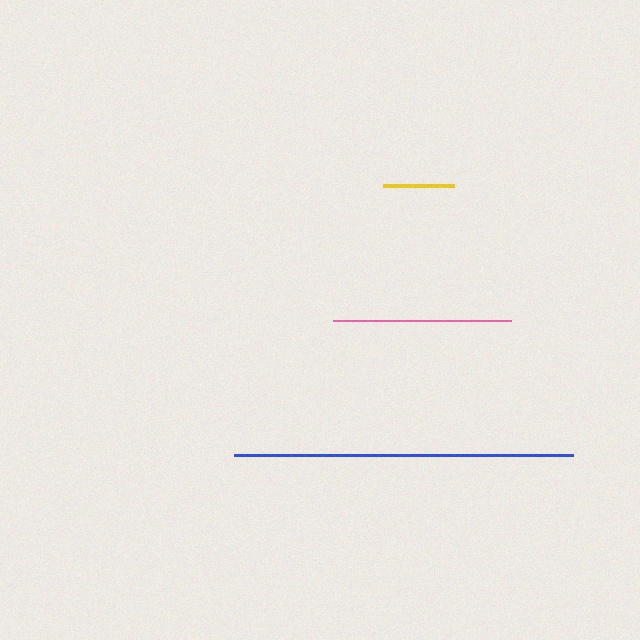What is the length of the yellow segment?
The yellow segment is approximately 71 pixels long.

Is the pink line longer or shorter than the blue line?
The blue line is longer than the pink line.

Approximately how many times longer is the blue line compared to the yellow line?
The blue line is approximately 4.8 times the length of the yellow line.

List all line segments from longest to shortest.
From longest to shortest: blue, pink, yellow.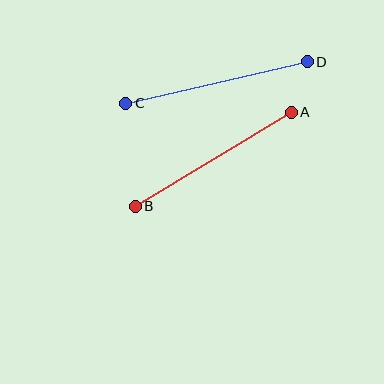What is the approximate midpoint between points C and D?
The midpoint is at approximately (216, 83) pixels.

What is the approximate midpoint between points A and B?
The midpoint is at approximately (213, 159) pixels.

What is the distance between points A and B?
The distance is approximately 182 pixels.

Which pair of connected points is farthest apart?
Points C and D are farthest apart.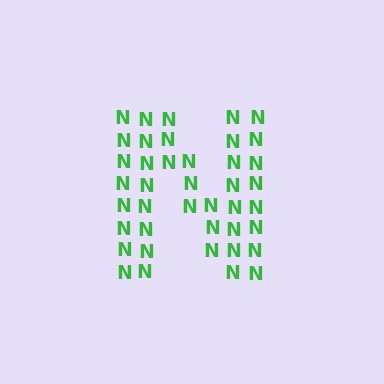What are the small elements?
The small elements are letter N's.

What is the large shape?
The large shape is the letter N.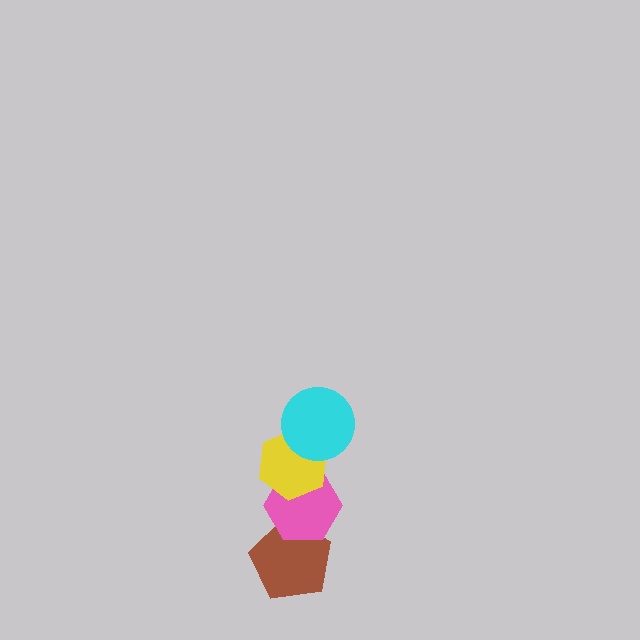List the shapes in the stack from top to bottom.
From top to bottom: the cyan circle, the yellow hexagon, the pink hexagon, the brown pentagon.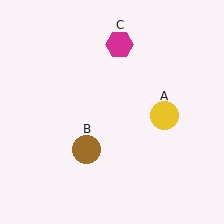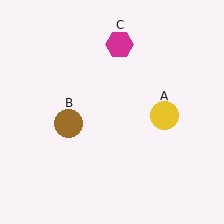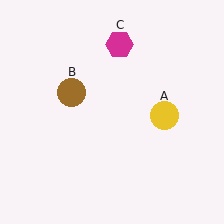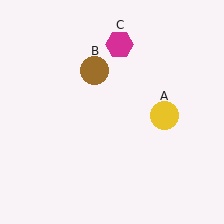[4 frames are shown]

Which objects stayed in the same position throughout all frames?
Yellow circle (object A) and magenta hexagon (object C) remained stationary.